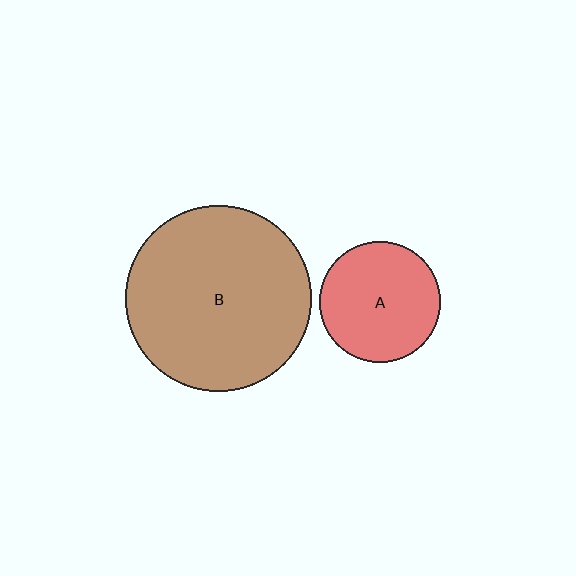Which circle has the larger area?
Circle B (brown).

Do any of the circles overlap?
No, none of the circles overlap.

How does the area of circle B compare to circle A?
Approximately 2.4 times.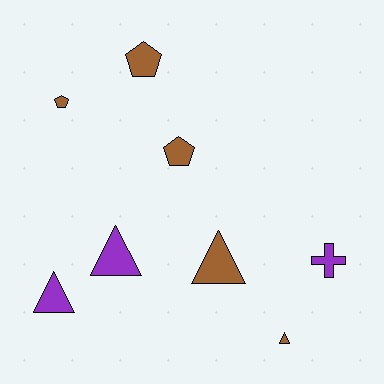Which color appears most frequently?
Brown, with 5 objects.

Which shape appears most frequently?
Triangle, with 4 objects.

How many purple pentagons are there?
There are no purple pentagons.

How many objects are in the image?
There are 8 objects.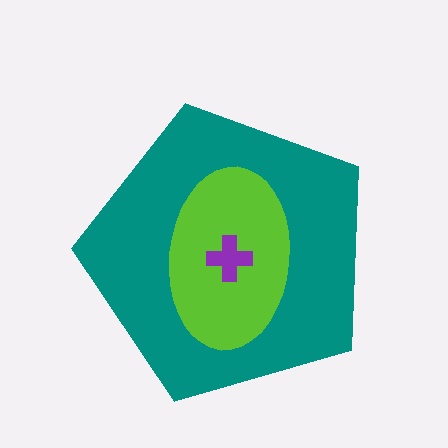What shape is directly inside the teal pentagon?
The lime ellipse.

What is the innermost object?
The purple cross.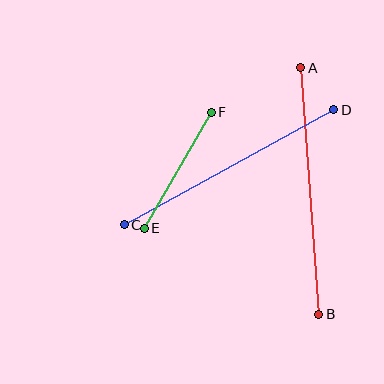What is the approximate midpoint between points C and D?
The midpoint is at approximately (229, 167) pixels.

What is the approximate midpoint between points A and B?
The midpoint is at approximately (310, 191) pixels.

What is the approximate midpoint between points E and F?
The midpoint is at approximately (178, 170) pixels.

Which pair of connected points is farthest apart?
Points A and B are farthest apart.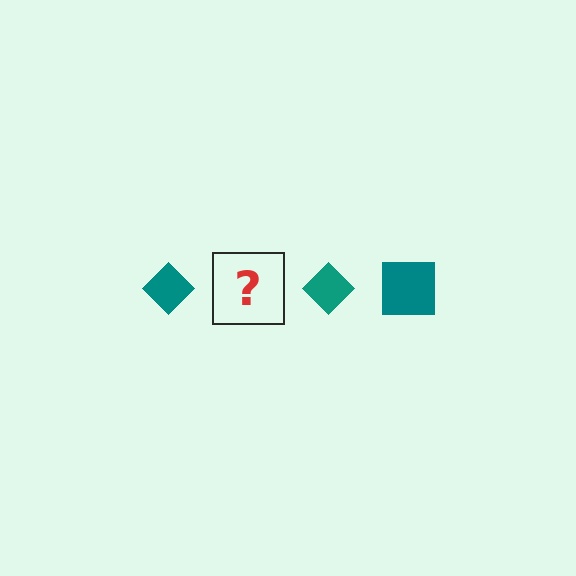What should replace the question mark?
The question mark should be replaced with a teal square.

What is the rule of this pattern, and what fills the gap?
The rule is that the pattern cycles through diamond, square shapes in teal. The gap should be filled with a teal square.